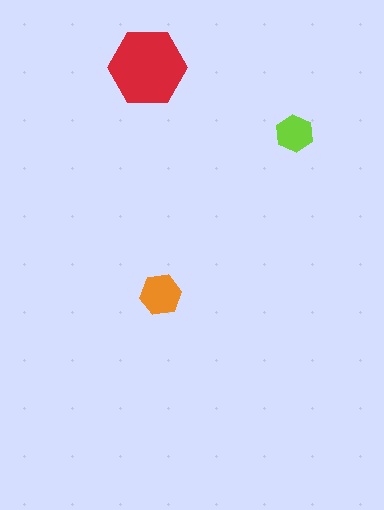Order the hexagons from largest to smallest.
the red one, the orange one, the lime one.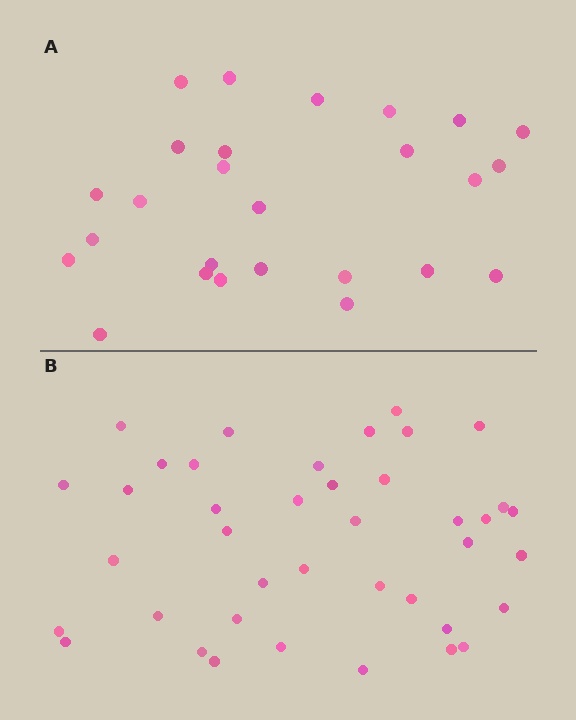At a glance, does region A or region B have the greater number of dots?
Region B (the bottom region) has more dots.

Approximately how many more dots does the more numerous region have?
Region B has approximately 15 more dots than region A.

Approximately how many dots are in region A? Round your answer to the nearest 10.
About 30 dots. (The exact count is 26, which rounds to 30.)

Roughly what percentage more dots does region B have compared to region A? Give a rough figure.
About 55% more.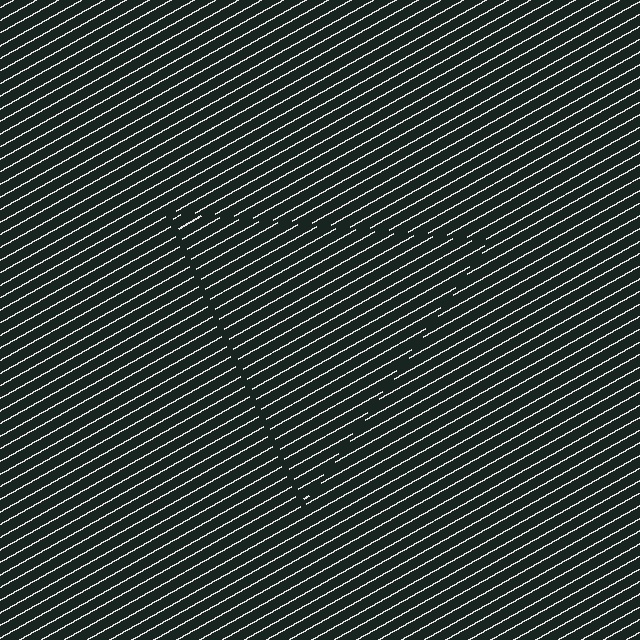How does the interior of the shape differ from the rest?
The interior of the shape contains the same grating, shifted by half a period — the contour is defined by the phase discontinuity where line-ends from the inner and outer gratings abut.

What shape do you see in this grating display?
An illusory triangle. The interior of the shape contains the same grating, shifted by half a period — the contour is defined by the phase discontinuity where line-ends from the inner and outer gratings abut.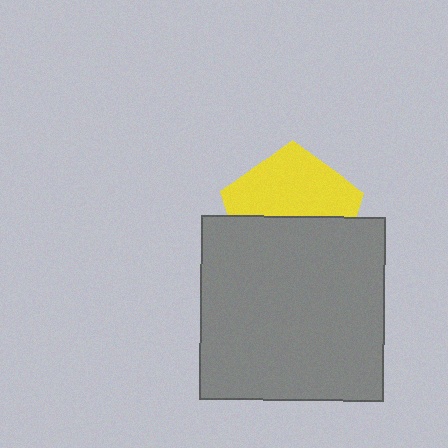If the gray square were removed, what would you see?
You would see the complete yellow pentagon.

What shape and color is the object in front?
The object in front is a gray square.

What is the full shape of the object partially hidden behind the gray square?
The partially hidden object is a yellow pentagon.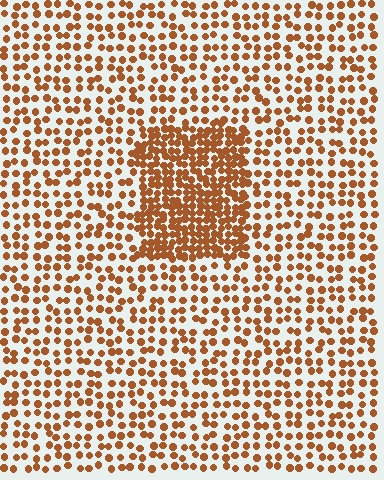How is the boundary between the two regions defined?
The boundary is defined by a change in element density (approximately 2.2x ratio). All elements are the same color, size, and shape.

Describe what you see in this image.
The image contains small brown elements arranged at two different densities. A rectangle-shaped region is visible where the elements are more densely packed than the surrounding area.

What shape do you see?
I see a rectangle.